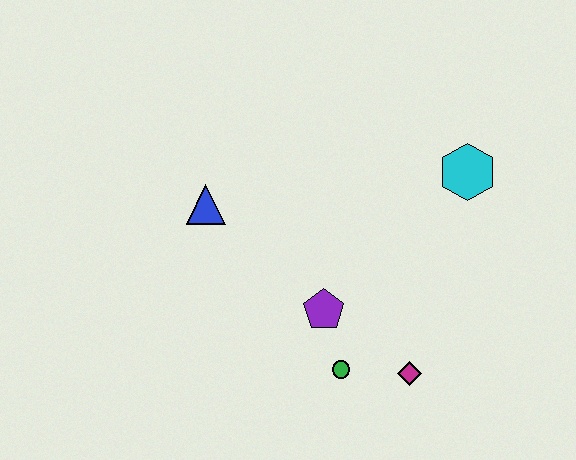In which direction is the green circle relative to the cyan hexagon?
The green circle is below the cyan hexagon.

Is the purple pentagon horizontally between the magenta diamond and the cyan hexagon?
No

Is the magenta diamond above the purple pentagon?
No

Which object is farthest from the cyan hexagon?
The blue triangle is farthest from the cyan hexagon.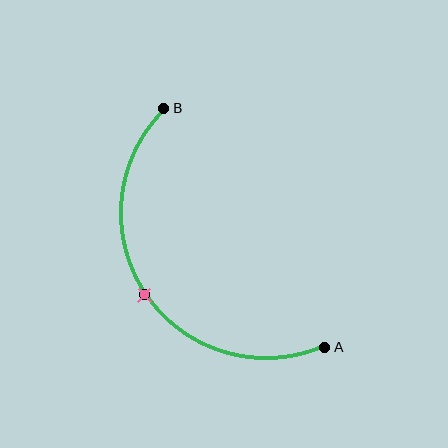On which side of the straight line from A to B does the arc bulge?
The arc bulges below and to the left of the straight line connecting A and B.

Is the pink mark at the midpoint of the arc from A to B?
Yes. The pink mark lies on the arc at equal arc-length from both A and B — it is the arc midpoint.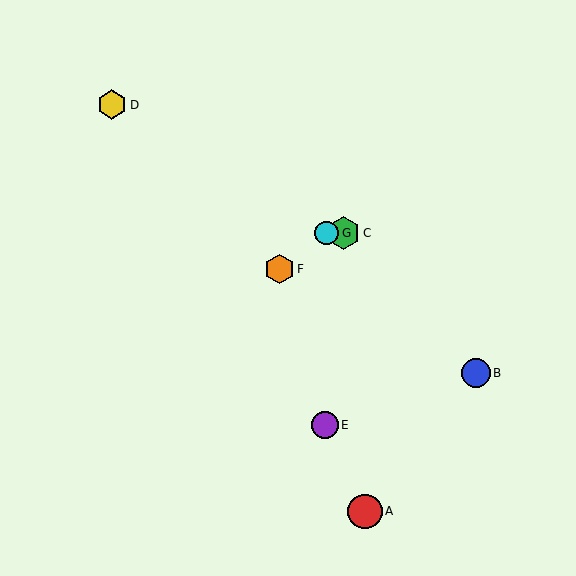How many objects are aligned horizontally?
2 objects (C, G) are aligned horizontally.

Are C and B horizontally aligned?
No, C is at y≈233 and B is at y≈373.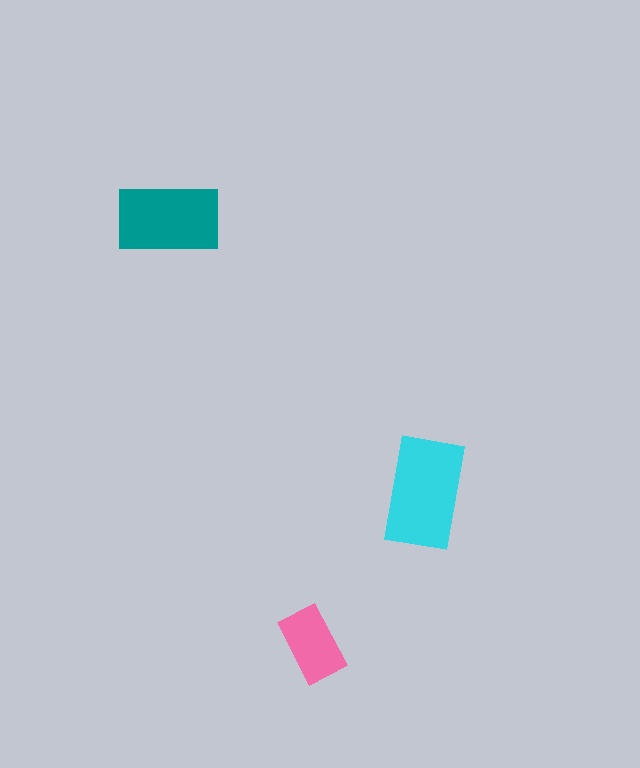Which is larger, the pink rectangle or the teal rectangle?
The teal one.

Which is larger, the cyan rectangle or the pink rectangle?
The cyan one.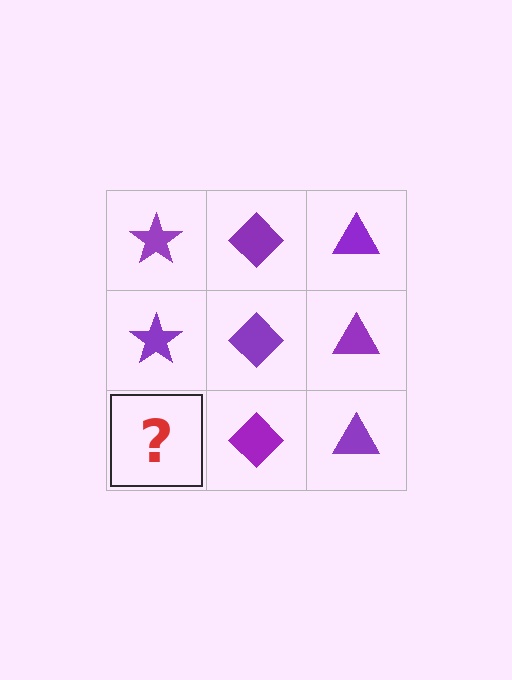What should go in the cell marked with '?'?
The missing cell should contain a purple star.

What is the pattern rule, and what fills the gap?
The rule is that each column has a consistent shape. The gap should be filled with a purple star.